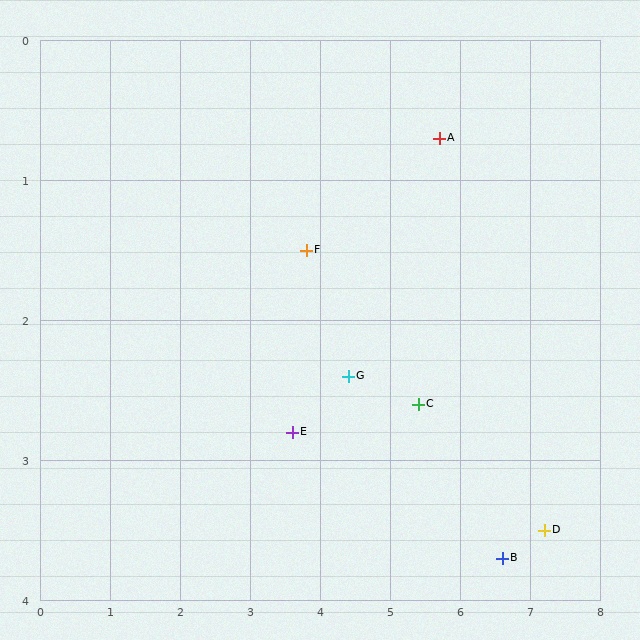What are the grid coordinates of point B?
Point B is at approximately (6.6, 3.7).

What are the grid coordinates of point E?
Point E is at approximately (3.6, 2.8).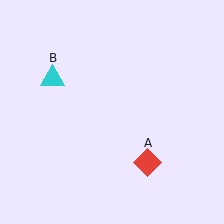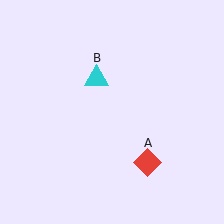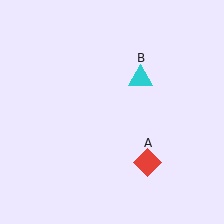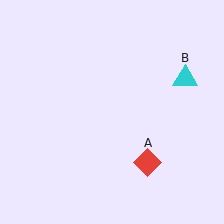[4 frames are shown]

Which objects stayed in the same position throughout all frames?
Red diamond (object A) remained stationary.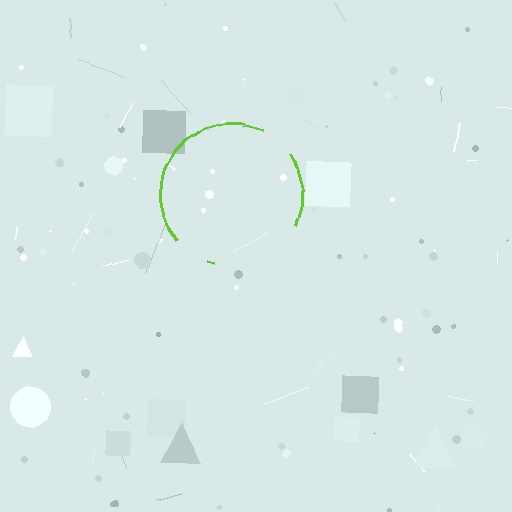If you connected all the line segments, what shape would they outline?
They would outline a circle.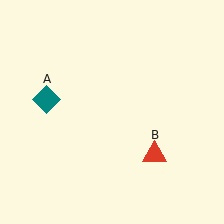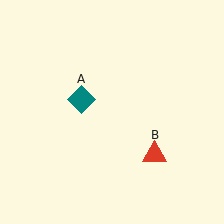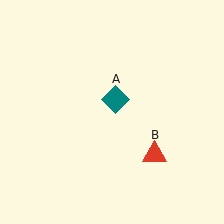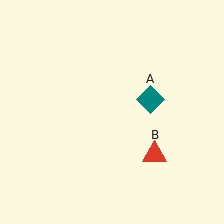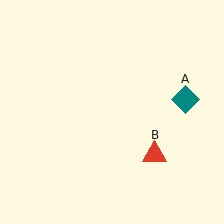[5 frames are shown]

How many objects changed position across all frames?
1 object changed position: teal diamond (object A).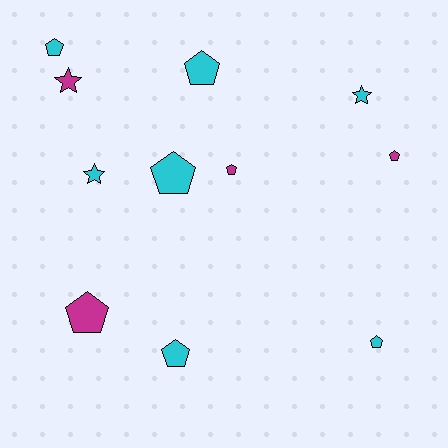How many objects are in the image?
There are 11 objects.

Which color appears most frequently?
Cyan, with 7 objects.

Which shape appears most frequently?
Pentagon, with 8 objects.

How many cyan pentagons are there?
There are 5 cyan pentagons.